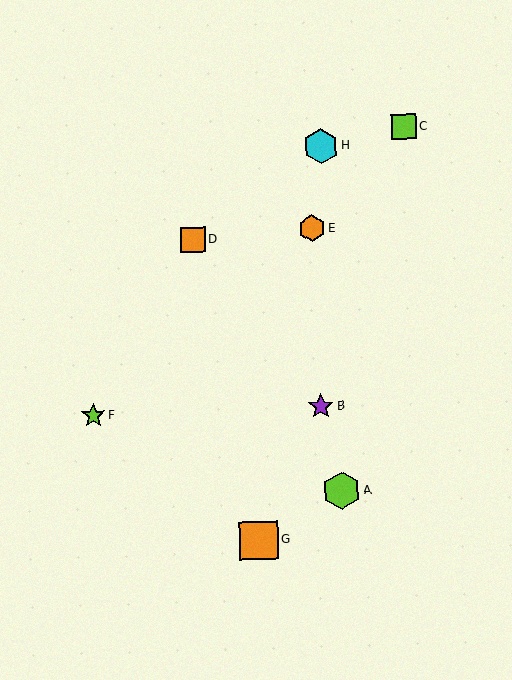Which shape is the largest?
The orange square (labeled G) is the largest.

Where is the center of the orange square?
The center of the orange square is at (259, 540).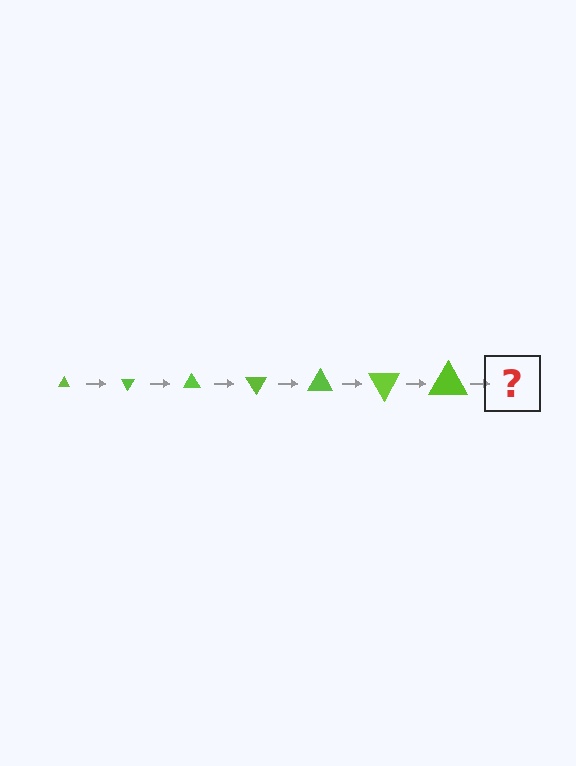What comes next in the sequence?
The next element should be a triangle, larger than the previous one and rotated 420 degrees from the start.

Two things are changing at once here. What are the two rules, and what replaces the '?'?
The two rules are that the triangle grows larger each step and it rotates 60 degrees each step. The '?' should be a triangle, larger than the previous one and rotated 420 degrees from the start.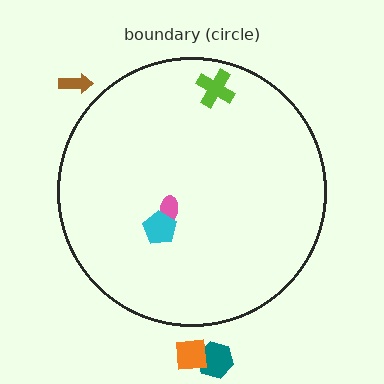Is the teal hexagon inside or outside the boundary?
Outside.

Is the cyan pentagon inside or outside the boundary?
Inside.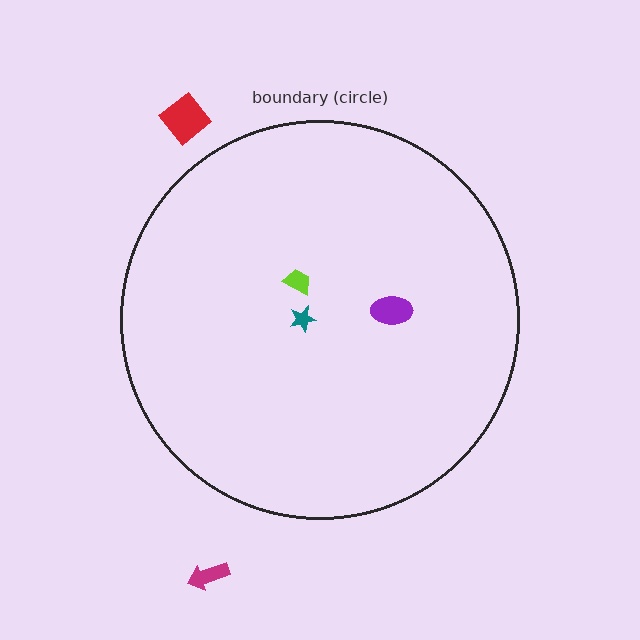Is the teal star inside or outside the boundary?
Inside.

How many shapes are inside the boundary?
3 inside, 2 outside.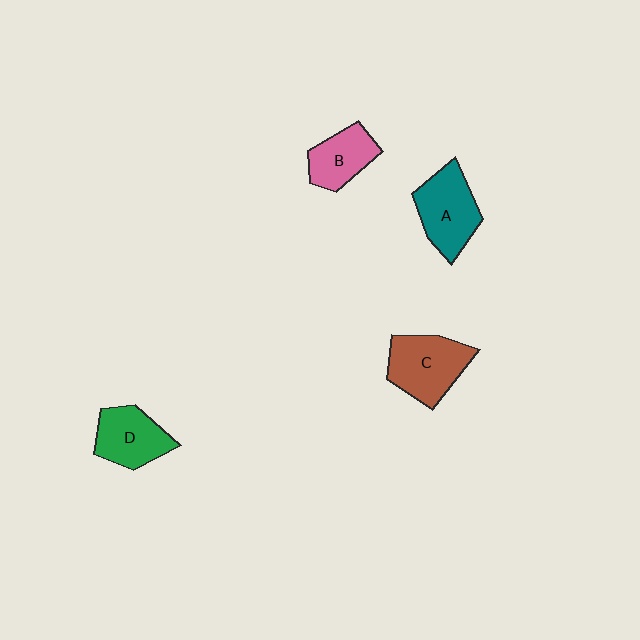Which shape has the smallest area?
Shape B (pink).